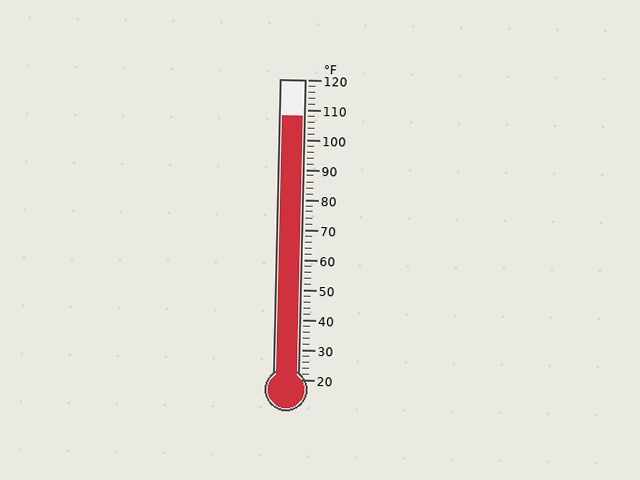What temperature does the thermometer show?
The thermometer shows approximately 108°F.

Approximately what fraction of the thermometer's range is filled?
The thermometer is filled to approximately 90% of its range.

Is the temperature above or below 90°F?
The temperature is above 90°F.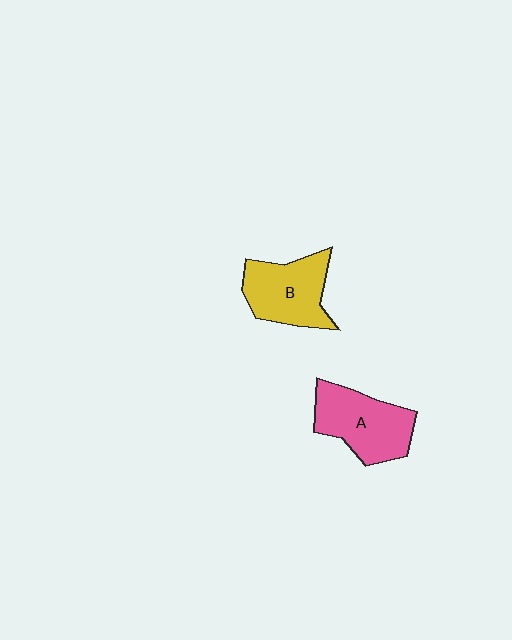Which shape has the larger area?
Shape A (pink).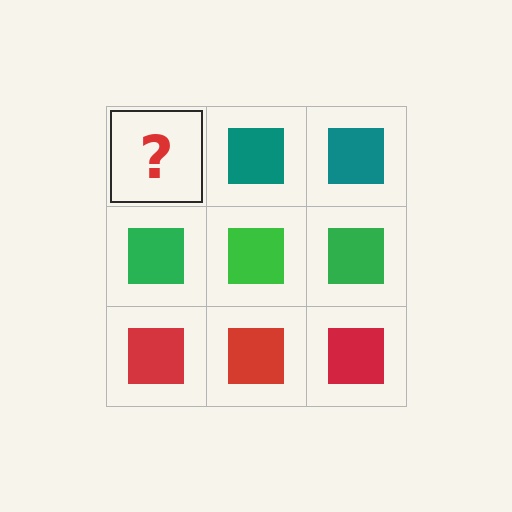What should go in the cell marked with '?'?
The missing cell should contain a teal square.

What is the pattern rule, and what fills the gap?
The rule is that each row has a consistent color. The gap should be filled with a teal square.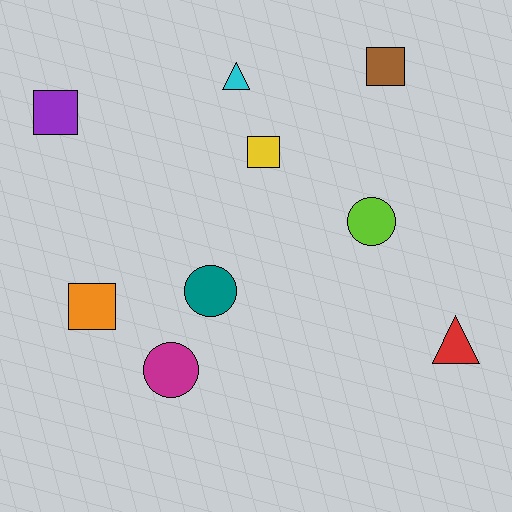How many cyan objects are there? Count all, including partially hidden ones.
There is 1 cyan object.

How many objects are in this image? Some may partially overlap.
There are 9 objects.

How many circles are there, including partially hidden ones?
There are 3 circles.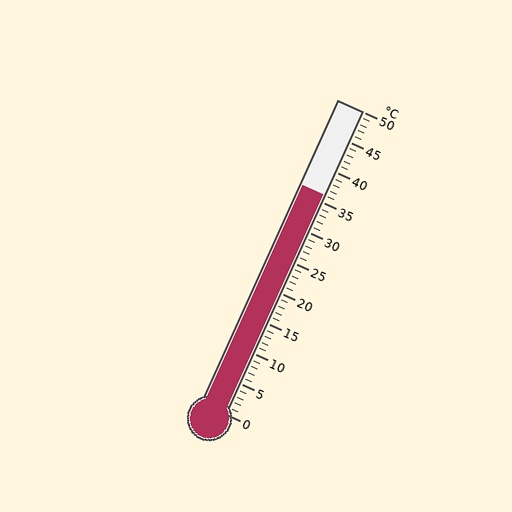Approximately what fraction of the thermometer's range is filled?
The thermometer is filled to approximately 70% of its range.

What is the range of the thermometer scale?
The thermometer scale ranges from 0°C to 50°C.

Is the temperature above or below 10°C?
The temperature is above 10°C.